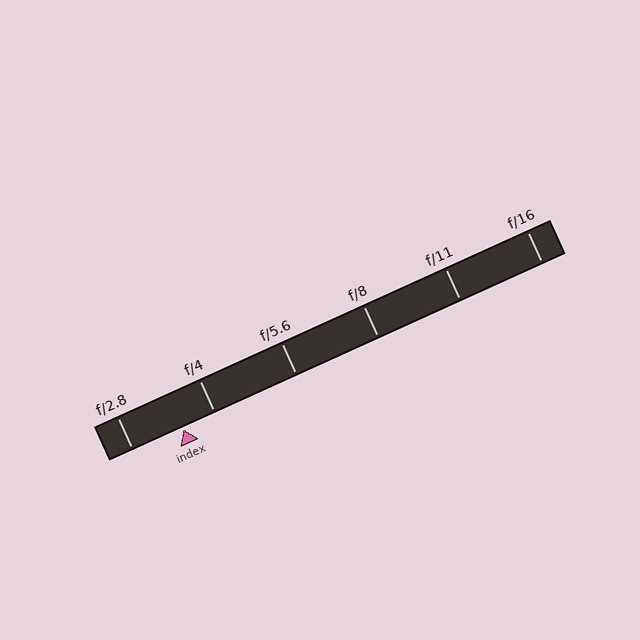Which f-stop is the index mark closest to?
The index mark is closest to f/4.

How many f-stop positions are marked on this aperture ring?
There are 6 f-stop positions marked.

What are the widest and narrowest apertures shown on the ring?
The widest aperture shown is f/2.8 and the narrowest is f/16.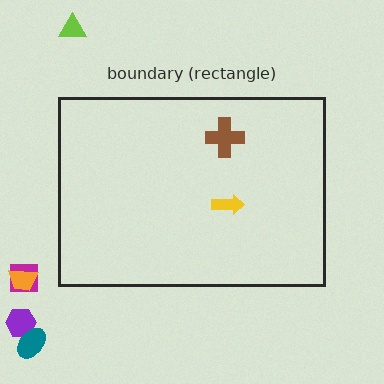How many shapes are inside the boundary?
2 inside, 5 outside.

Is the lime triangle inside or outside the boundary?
Outside.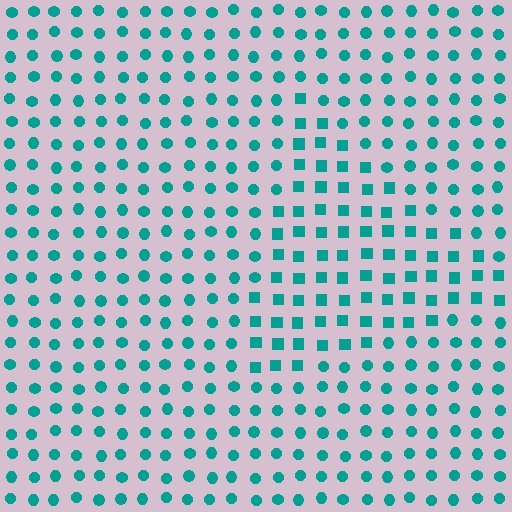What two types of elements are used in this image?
The image uses squares inside the triangle region and circles outside it.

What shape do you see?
I see a triangle.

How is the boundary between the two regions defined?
The boundary is defined by a change in element shape: squares inside vs. circles outside. All elements share the same color and spacing.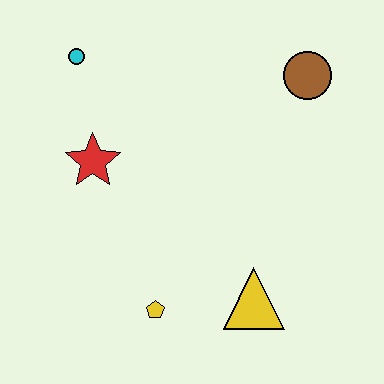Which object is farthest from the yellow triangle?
The cyan circle is farthest from the yellow triangle.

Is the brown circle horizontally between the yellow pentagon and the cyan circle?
No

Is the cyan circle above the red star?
Yes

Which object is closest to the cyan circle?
The red star is closest to the cyan circle.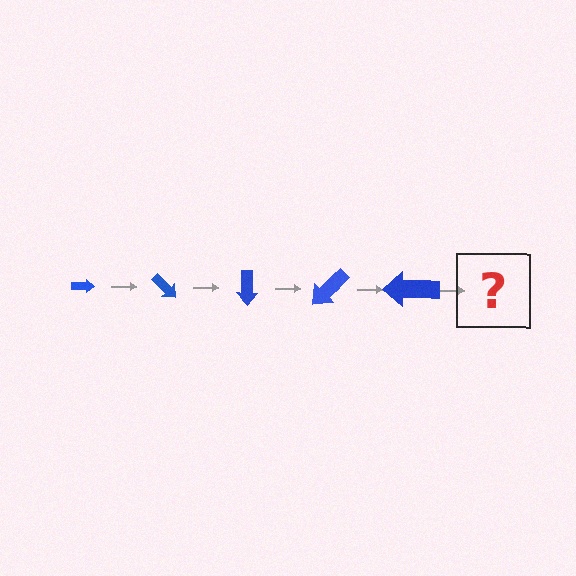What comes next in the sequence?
The next element should be an arrow, larger than the previous one and rotated 225 degrees from the start.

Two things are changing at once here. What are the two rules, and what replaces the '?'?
The two rules are that the arrow grows larger each step and it rotates 45 degrees each step. The '?' should be an arrow, larger than the previous one and rotated 225 degrees from the start.